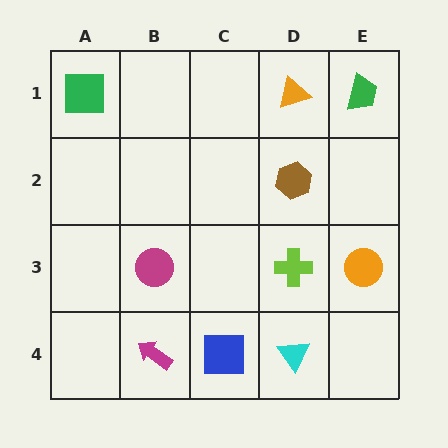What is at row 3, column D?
A lime cross.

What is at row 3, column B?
A magenta circle.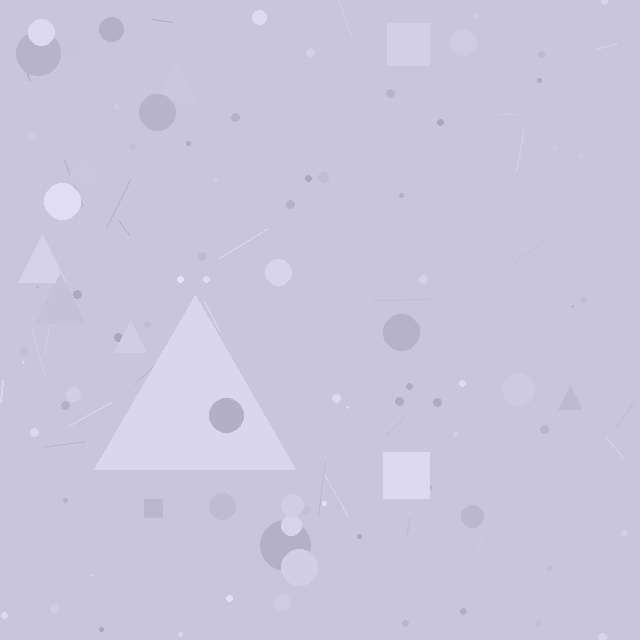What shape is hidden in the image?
A triangle is hidden in the image.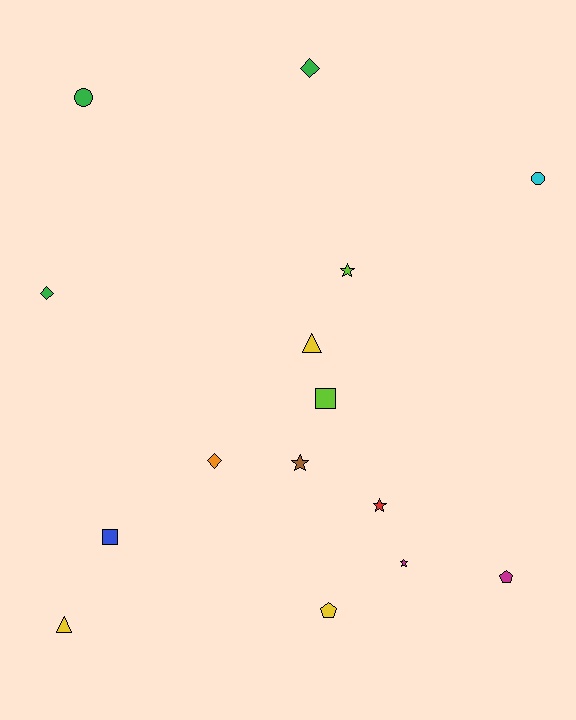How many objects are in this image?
There are 15 objects.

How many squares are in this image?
There are 2 squares.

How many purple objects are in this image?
There are no purple objects.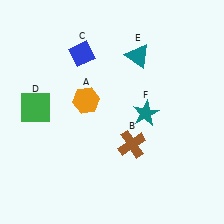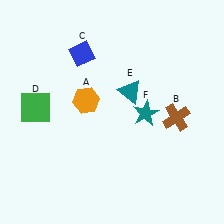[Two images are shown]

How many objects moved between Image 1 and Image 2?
2 objects moved between the two images.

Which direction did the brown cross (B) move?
The brown cross (B) moved right.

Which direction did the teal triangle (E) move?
The teal triangle (E) moved down.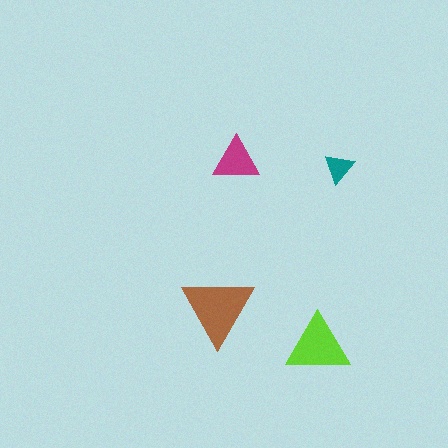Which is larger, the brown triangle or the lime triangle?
The brown one.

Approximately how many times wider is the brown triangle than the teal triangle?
About 2.5 times wider.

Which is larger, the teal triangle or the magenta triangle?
The magenta one.